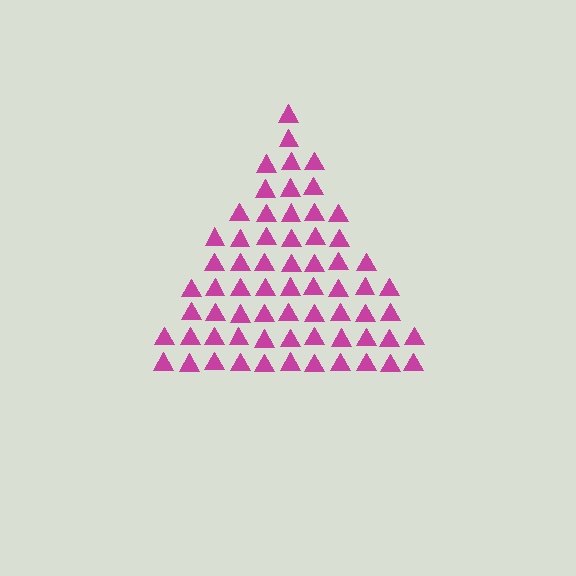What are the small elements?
The small elements are triangles.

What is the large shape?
The large shape is a triangle.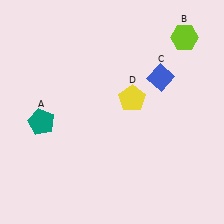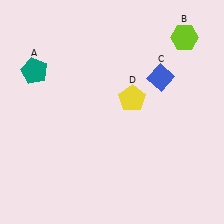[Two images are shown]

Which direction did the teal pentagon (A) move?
The teal pentagon (A) moved up.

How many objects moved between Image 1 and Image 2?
1 object moved between the two images.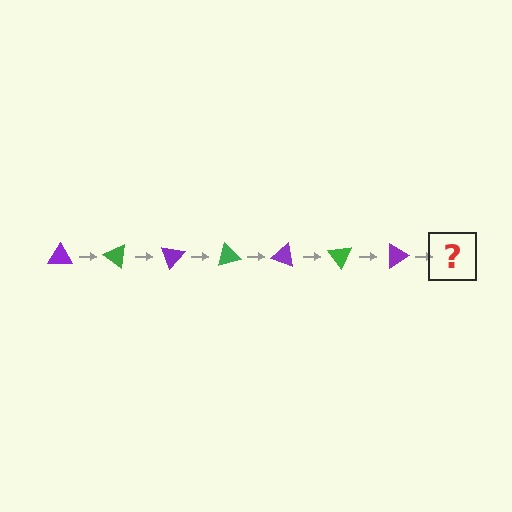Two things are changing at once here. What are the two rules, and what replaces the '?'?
The two rules are that it rotates 35 degrees each step and the color cycles through purple and green. The '?' should be a green triangle, rotated 245 degrees from the start.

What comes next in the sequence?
The next element should be a green triangle, rotated 245 degrees from the start.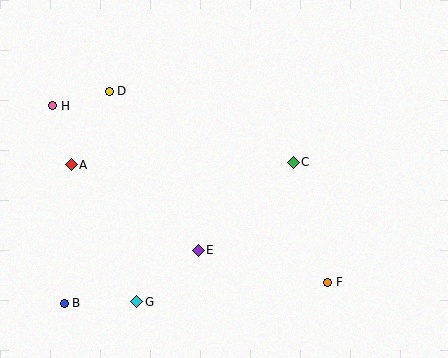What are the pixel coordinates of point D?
Point D is at (109, 91).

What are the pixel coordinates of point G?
Point G is at (137, 302).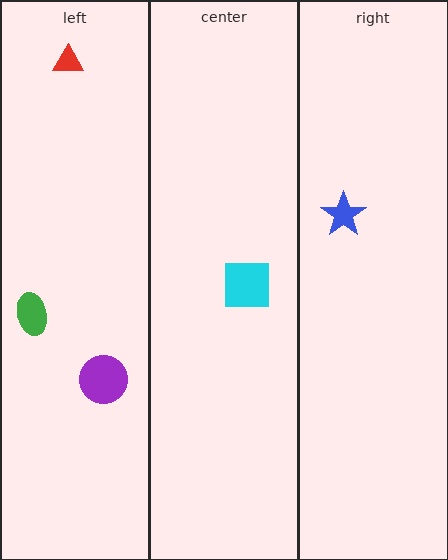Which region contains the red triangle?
The left region.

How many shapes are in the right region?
1.